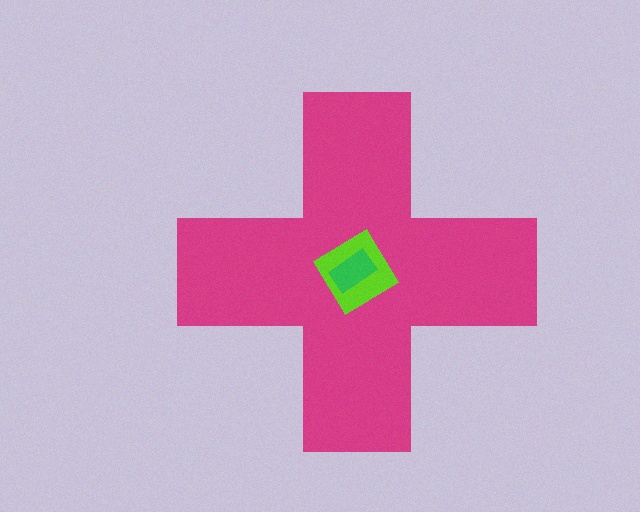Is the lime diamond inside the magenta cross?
Yes.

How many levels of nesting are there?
3.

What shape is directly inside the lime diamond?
The green rectangle.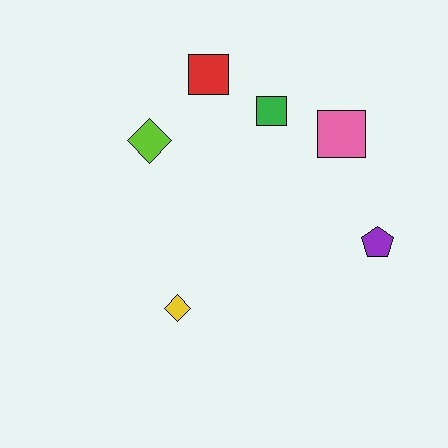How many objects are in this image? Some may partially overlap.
There are 6 objects.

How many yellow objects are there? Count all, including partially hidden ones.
There is 1 yellow object.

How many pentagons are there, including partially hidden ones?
There is 1 pentagon.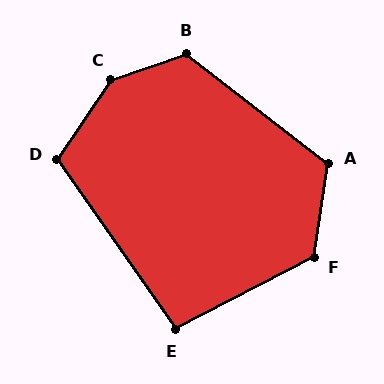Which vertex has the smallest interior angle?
E, at approximately 97 degrees.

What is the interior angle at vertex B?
Approximately 123 degrees (obtuse).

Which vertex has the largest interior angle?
C, at approximately 143 degrees.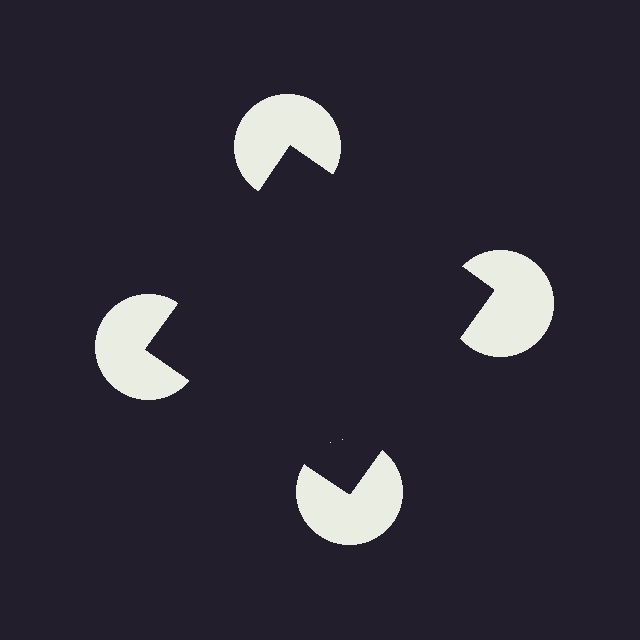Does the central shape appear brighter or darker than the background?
It typically appears slightly darker than the background, even though no actual brightness change is drawn.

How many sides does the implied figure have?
4 sides.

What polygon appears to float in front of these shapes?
An illusory square — its edges are inferred from the aligned wedge cuts in the pac-man discs, not physically drawn.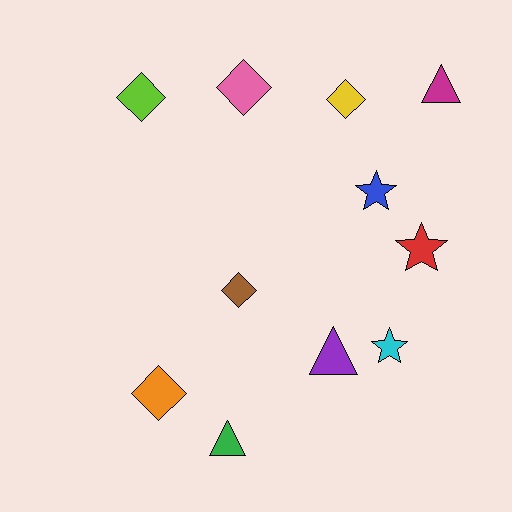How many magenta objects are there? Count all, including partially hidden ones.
There is 1 magenta object.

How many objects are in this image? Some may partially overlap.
There are 11 objects.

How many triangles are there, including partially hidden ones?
There are 3 triangles.